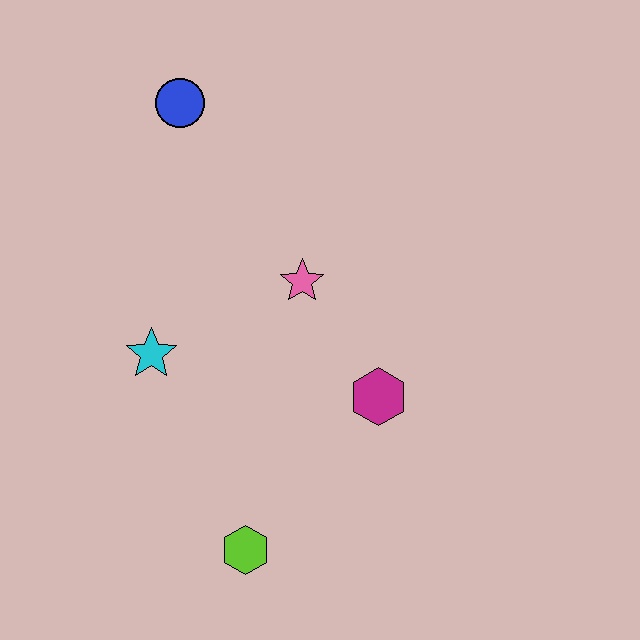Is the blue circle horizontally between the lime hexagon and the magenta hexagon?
No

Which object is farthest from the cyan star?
The blue circle is farthest from the cyan star.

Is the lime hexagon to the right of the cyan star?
Yes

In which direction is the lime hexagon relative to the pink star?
The lime hexagon is below the pink star.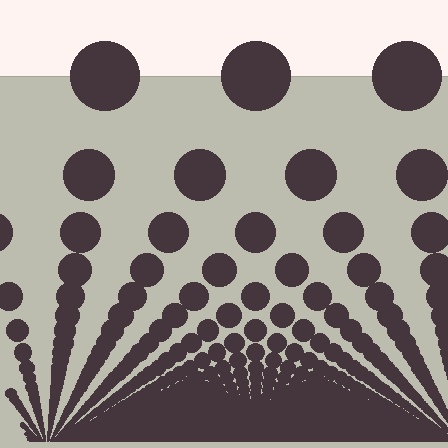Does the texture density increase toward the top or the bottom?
Density increases toward the bottom.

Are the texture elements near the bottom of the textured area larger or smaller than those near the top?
Smaller. The gradient is inverted — elements near the bottom are smaller and denser.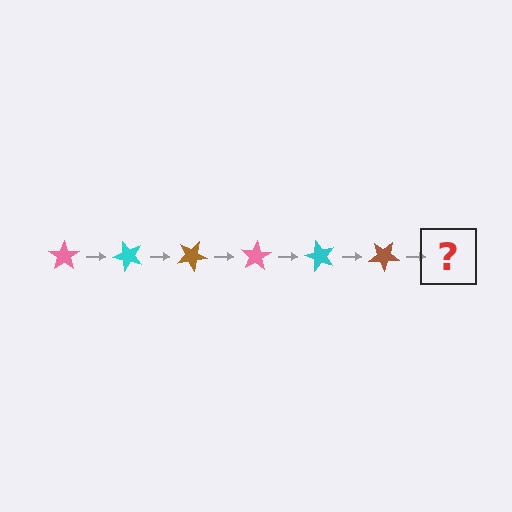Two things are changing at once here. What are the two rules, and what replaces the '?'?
The two rules are that it rotates 50 degrees each step and the color cycles through pink, cyan, and brown. The '?' should be a pink star, rotated 300 degrees from the start.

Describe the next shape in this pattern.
It should be a pink star, rotated 300 degrees from the start.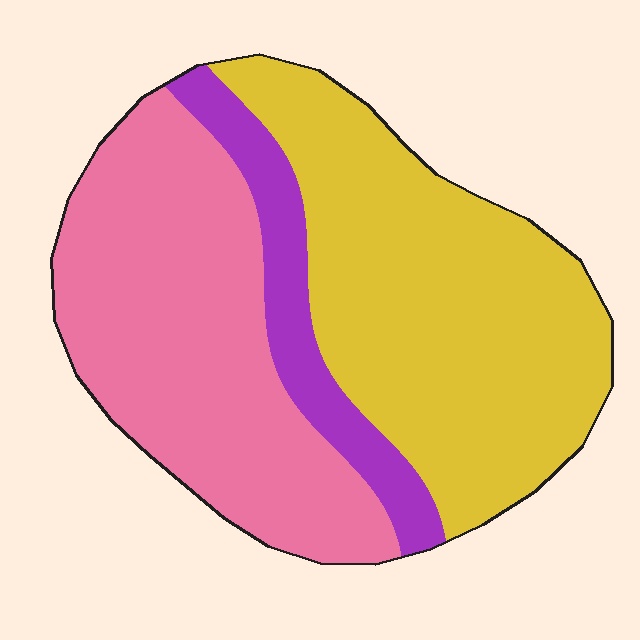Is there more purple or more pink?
Pink.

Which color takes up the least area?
Purple, at roughly 15%.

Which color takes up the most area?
Yellow, at roughly 45%.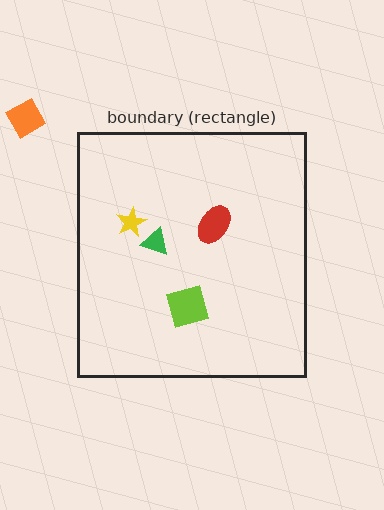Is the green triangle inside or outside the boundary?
Inside.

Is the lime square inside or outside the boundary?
Inside.